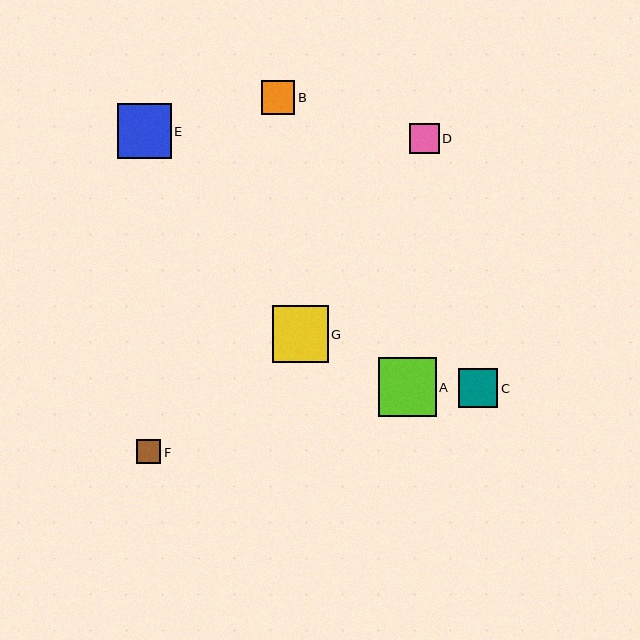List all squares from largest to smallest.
From largest to smallest: A, G, E, C, B, D, F.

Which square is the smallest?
Square F is the smallest with a size of approximately 24 pixels.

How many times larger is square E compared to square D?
Square E is approximately 1.8 times the size of square D.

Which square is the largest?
Square A is the largest with a size of approximately 58 pixels.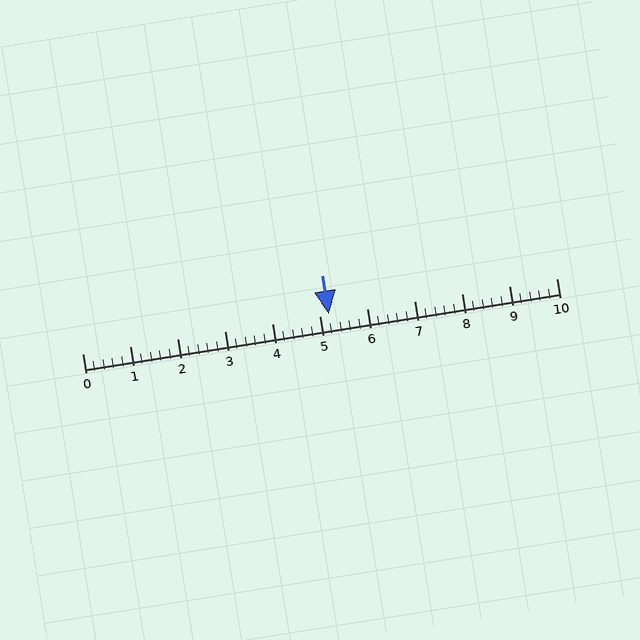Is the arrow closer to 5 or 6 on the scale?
The arrow is closer to 5.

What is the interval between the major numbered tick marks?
The major tick marks are spaced 1 units apart.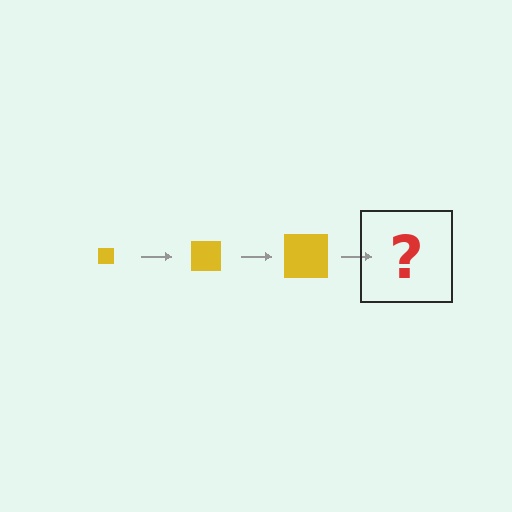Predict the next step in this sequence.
The next step is a yellow square, larger than the previous one.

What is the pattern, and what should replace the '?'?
The pattern is that the square gets progressively larger each step. The '?' should be a yellow square, larger than the previous one.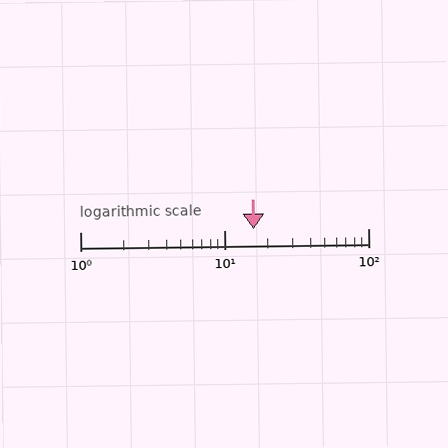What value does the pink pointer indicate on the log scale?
The pointer indicates approximately 16.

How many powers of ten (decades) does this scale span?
The scale spans 2 decades, from 1 to 100.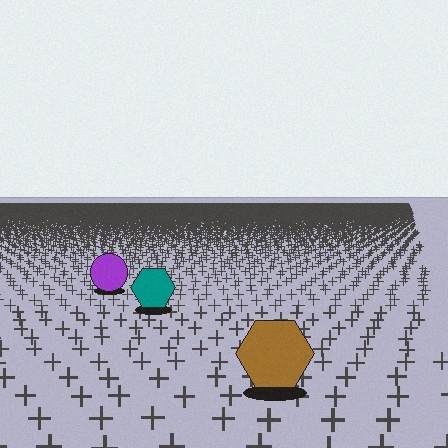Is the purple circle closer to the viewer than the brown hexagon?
No. The brown hexagon is closer — you can tell from the texture gradient: the ground texture is coarser near it.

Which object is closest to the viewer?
The brown hexagon is closest. The texture marks near it are larger and more spread out.